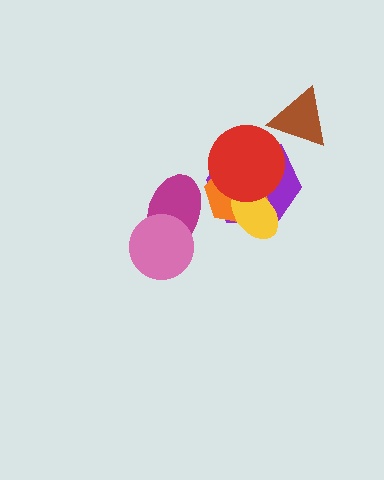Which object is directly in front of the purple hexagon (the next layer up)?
The orange hexagon is directly in front of the purple hexagon.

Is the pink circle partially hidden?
No, no other shape covers it.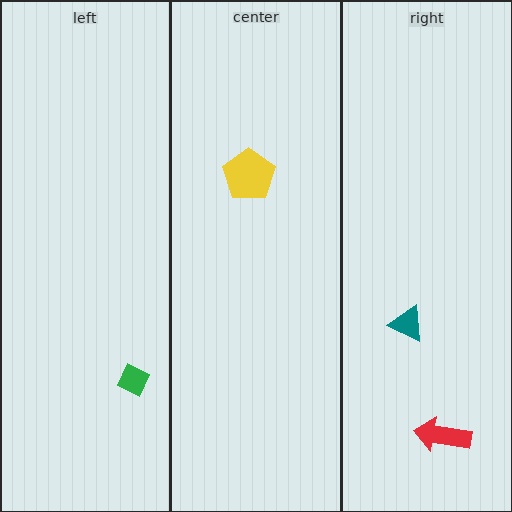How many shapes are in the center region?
1.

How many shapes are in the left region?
1.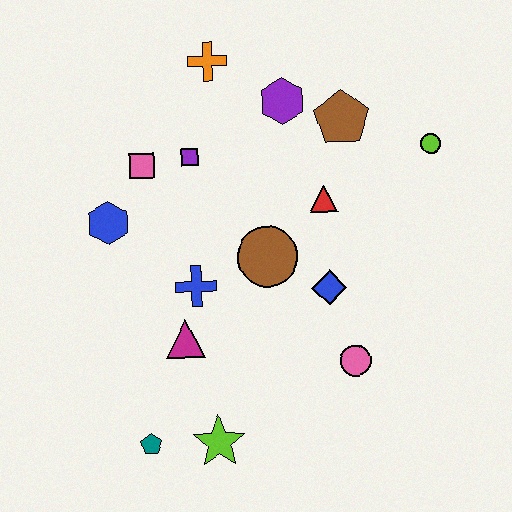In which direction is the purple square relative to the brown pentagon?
The purple square is to the left of the brown pentagon.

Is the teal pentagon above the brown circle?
No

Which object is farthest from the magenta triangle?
The lime circle is farthest from the magenta triangle.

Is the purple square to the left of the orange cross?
Yes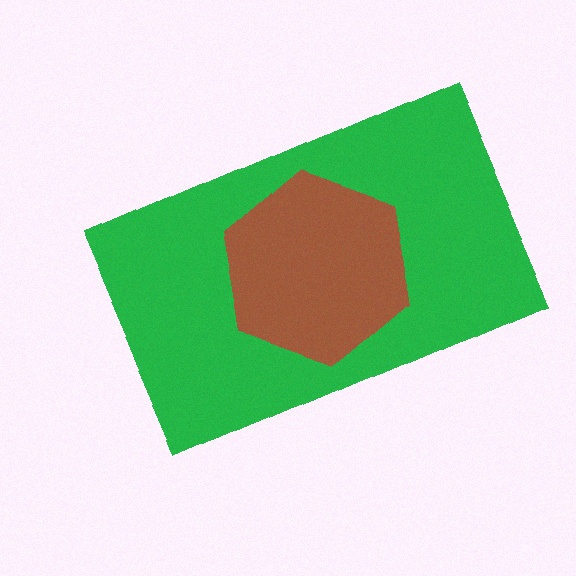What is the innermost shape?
The brown hexagon.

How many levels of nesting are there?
2.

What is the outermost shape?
The green rectangle.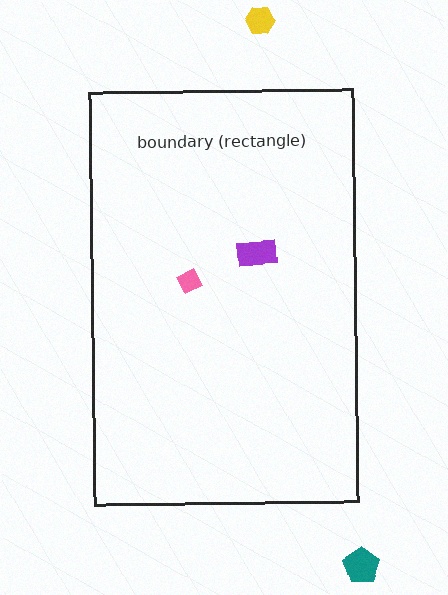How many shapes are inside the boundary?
2 inside, 2 outside.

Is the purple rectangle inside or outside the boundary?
Inside.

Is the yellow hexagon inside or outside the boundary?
Outside.